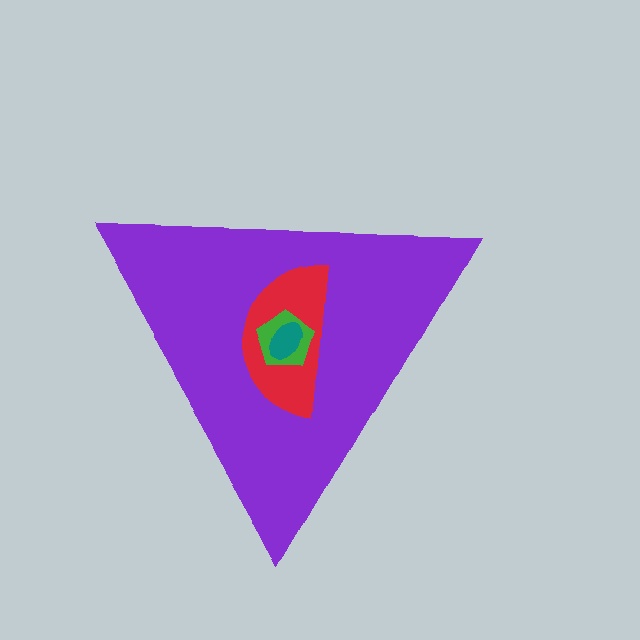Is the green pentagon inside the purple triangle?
Yes.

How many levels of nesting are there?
4.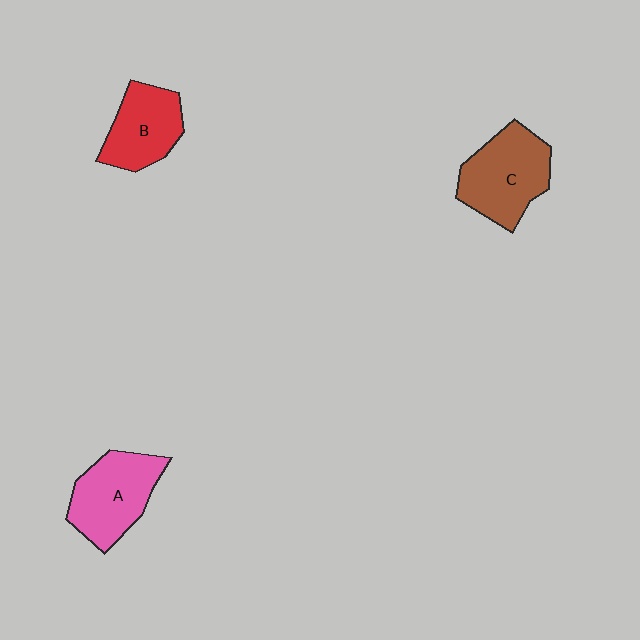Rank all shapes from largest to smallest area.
From largest to smallest: C (brown), A (pink), B (red).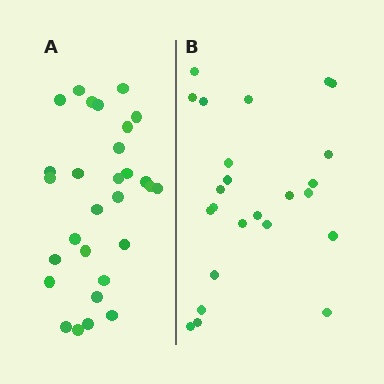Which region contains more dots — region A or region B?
Region A (the left region) has more dots.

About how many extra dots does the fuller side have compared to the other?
Region A has about 5 more dots than region B.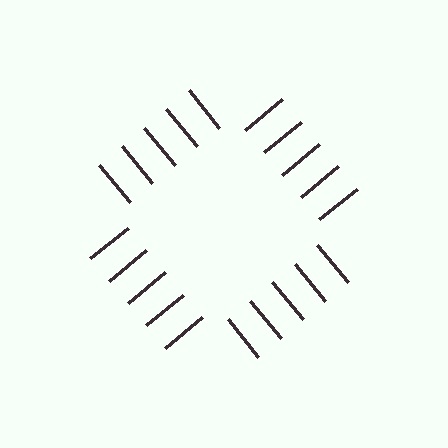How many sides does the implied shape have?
4 sides — the line-ends trace a square.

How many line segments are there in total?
20 — 5 along each of the 4 edges.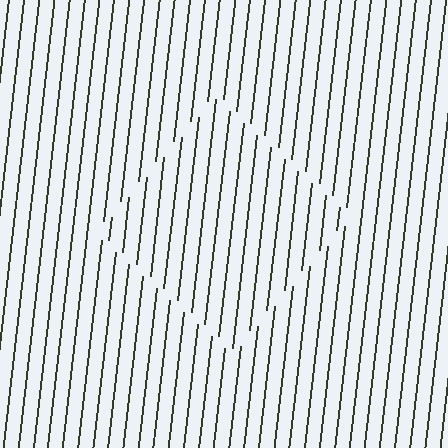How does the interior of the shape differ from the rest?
The interior of the shape contains the same grating, shifted by half a period — the contour is defined by the phase discontinuity where line-ends from the inner and outer gratings abut.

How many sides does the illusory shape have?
4 sides — the line-ends trace a square.